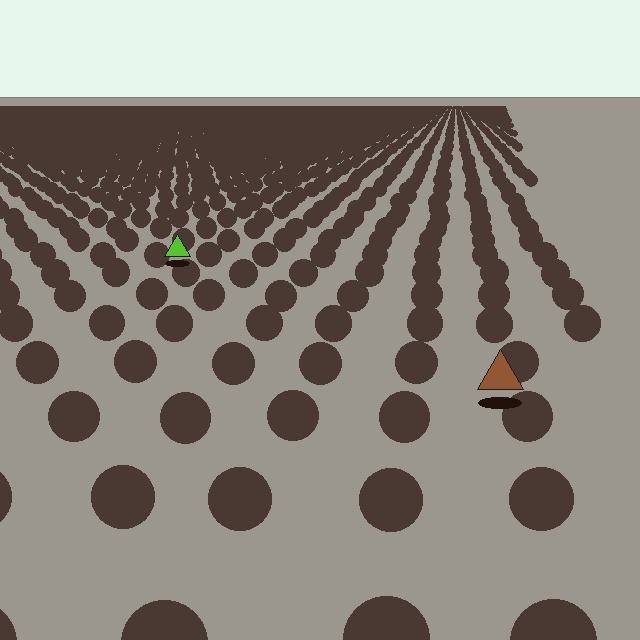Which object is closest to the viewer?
The brown triangle is closest. The texture marks near it are larger and more spread out.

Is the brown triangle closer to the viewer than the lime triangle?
Yes. The brown triangle is closer — you can tell from the texture gradient: the ground texture is coarser near it.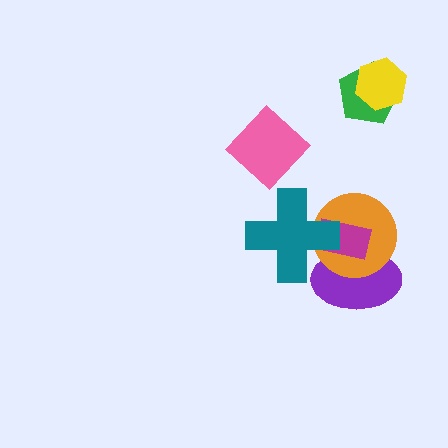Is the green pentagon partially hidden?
Yes, it is partially covered by another shape.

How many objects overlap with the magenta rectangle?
3 objects overlap with the magenta rectangle.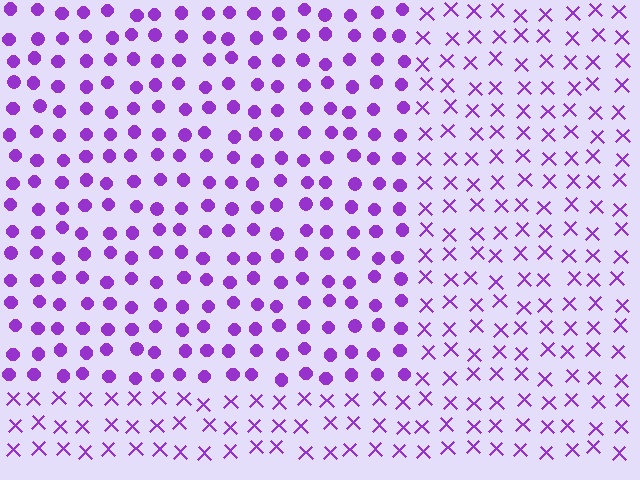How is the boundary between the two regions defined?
The boundary is defined by a change in element shape: circles inside vs. X marks outside. All elements share the same color and spacing.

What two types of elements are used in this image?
The image uses circles inside the rectangle region and X marks outside it.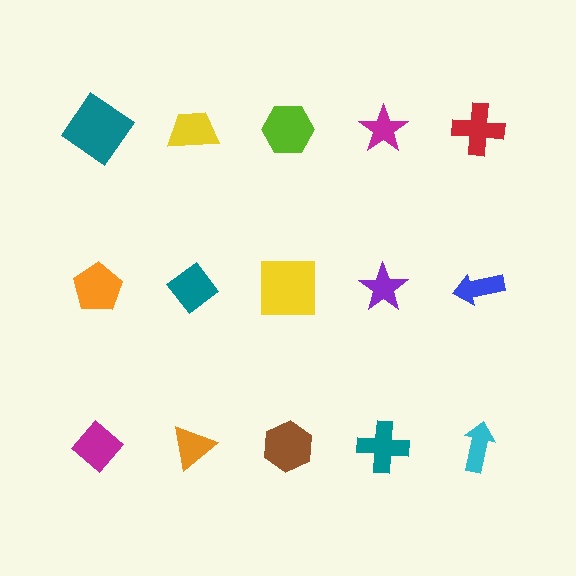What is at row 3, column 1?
A magenta diamond.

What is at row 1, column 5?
A red cross.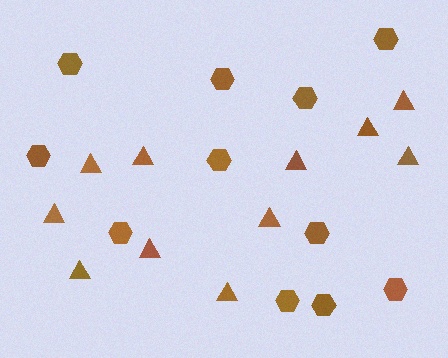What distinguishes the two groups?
There are 2 groups: one group of triangles (11) and one group of hexagons (11).